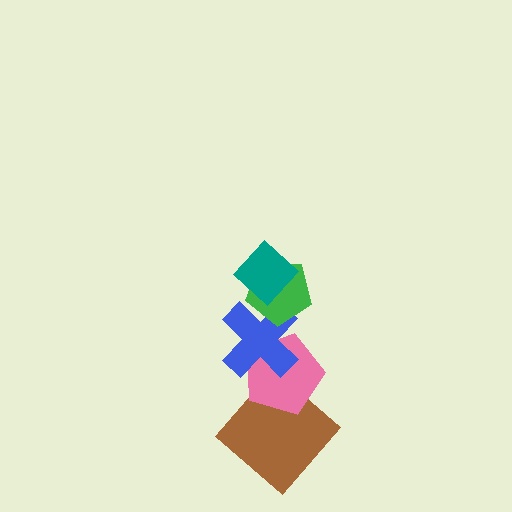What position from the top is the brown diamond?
The brown diamond is 5th from the top.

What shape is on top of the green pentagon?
The teal diamond is on top of the green pentagon.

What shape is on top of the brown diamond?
The pink pentagon is on top of the brown diamond.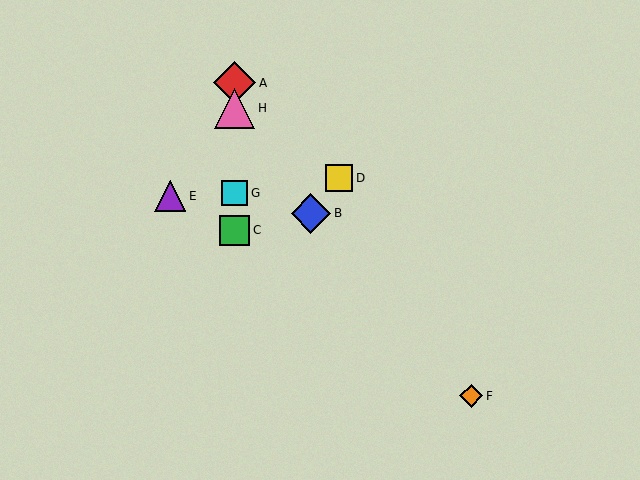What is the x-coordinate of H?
Object H is at x≈235.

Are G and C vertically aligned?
Yes, both are at x≈235.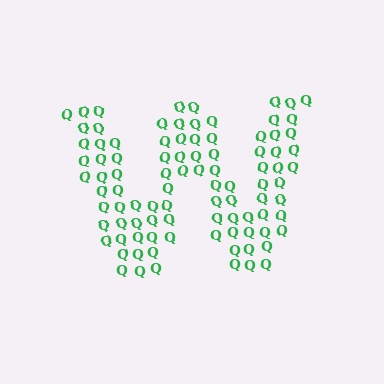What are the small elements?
The small elements are letter Q's.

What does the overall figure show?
The overall figure shows the letter W.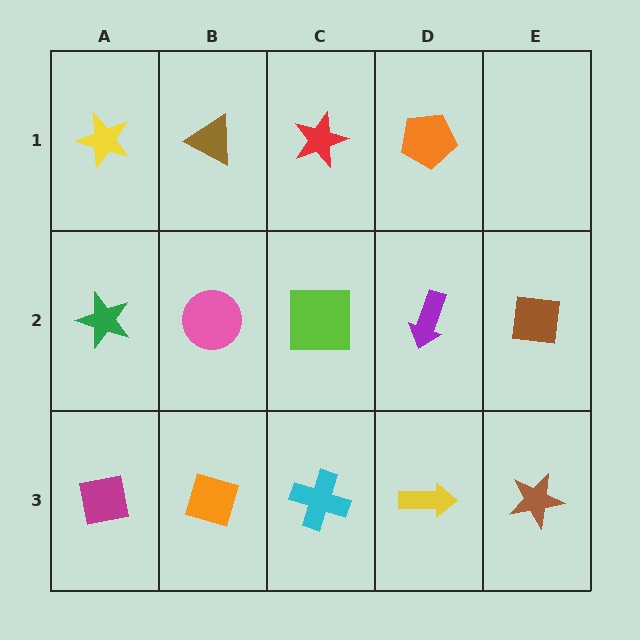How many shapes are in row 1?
4 shapes.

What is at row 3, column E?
A brown star.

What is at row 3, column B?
An orange diamond.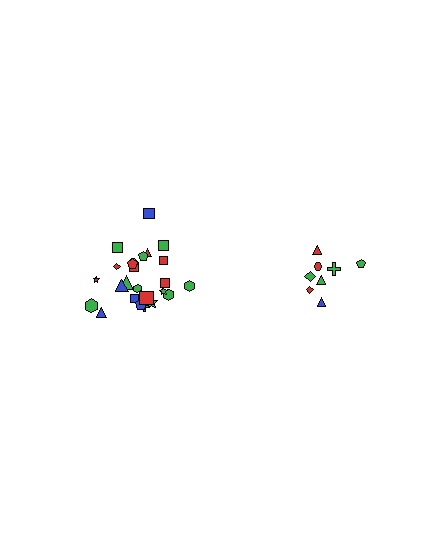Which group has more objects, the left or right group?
The left group.